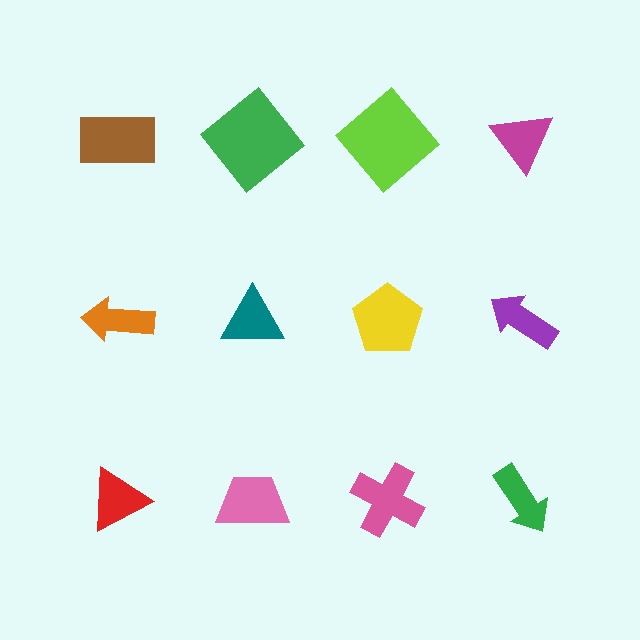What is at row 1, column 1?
A brown rectangle.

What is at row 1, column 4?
A magenta triangle.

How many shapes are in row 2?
4 shapes.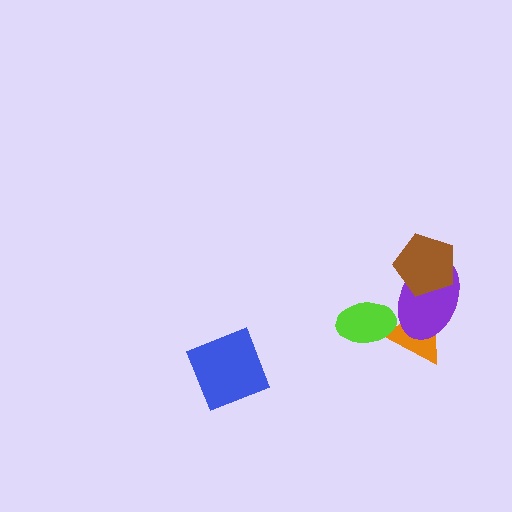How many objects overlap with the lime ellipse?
1 object overlaps with the lime ellipse.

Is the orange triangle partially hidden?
Yes, it is partially covered by another shape.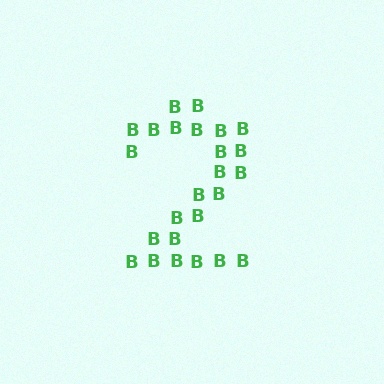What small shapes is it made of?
It is made of small letter B's.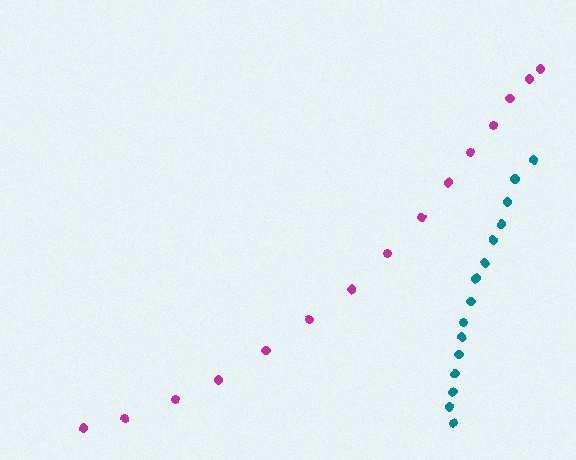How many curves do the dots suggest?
There are 2 distinct paths.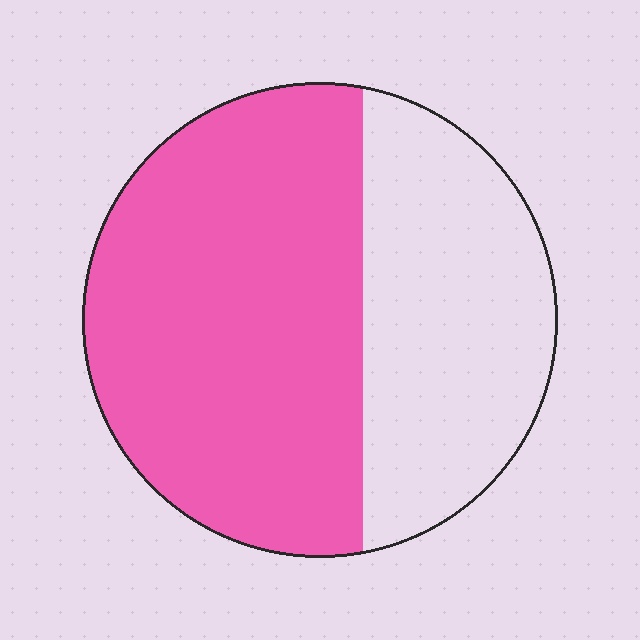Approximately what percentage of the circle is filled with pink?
Approximately 60%.